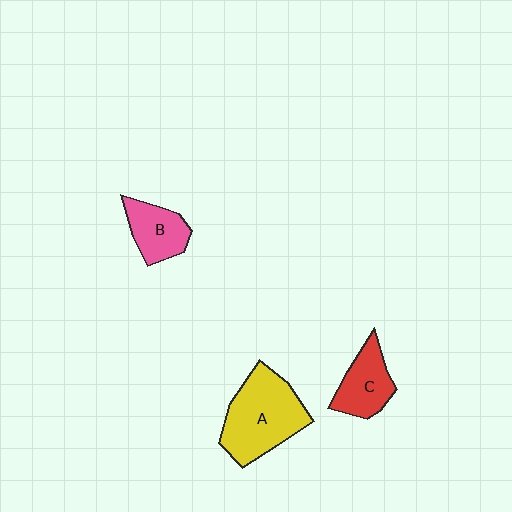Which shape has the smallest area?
Shape B (pink).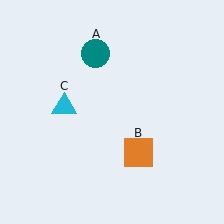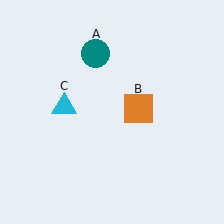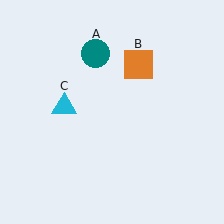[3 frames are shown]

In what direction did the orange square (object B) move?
The orange square (object B) moved up.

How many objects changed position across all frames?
1 object changed position: orange square (object B).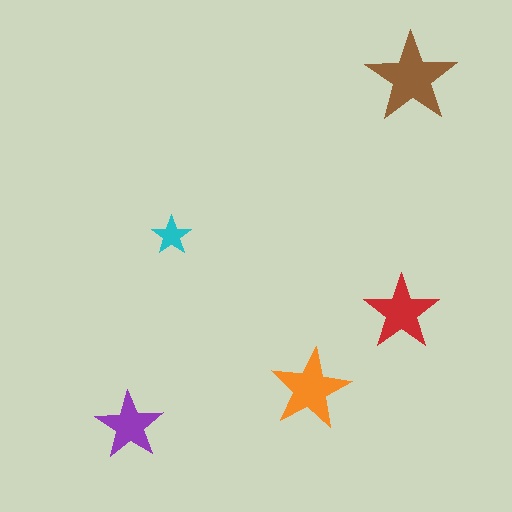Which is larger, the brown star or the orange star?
The brown one.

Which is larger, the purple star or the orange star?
The orange one.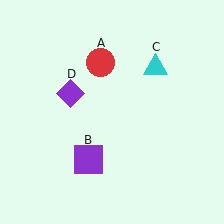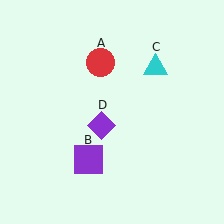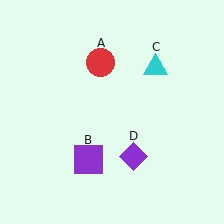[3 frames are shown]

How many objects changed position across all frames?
1 object changed position: purple diamond (object D).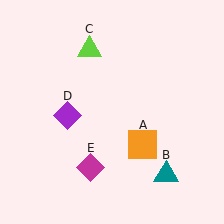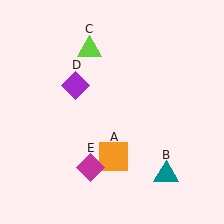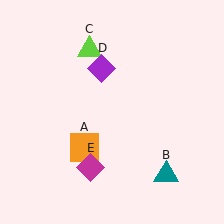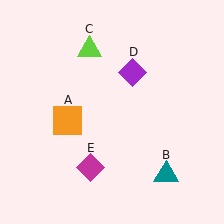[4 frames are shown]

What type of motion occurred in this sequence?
The orange square (object A), purple diamond (object D) rotated clockwise around the center of the scene.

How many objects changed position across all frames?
2 objects changed position: orange square (object A), purple diamond (object D).